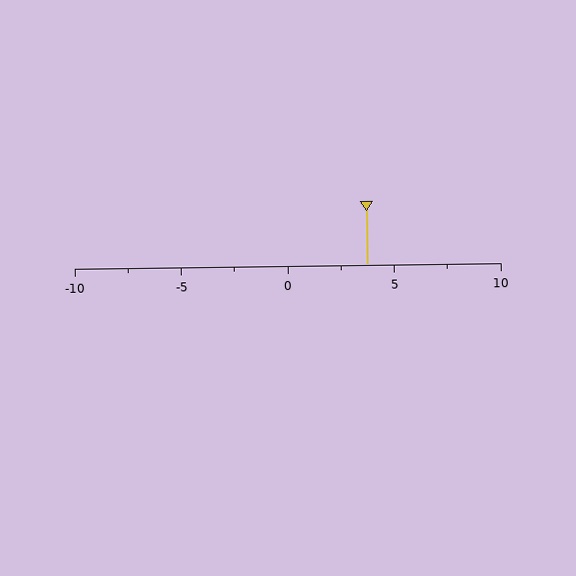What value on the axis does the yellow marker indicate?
The marker indicates approximately 3.8.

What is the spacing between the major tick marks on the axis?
The major ticks are spaced 5 apart.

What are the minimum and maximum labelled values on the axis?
The axis runs from -10 to 10.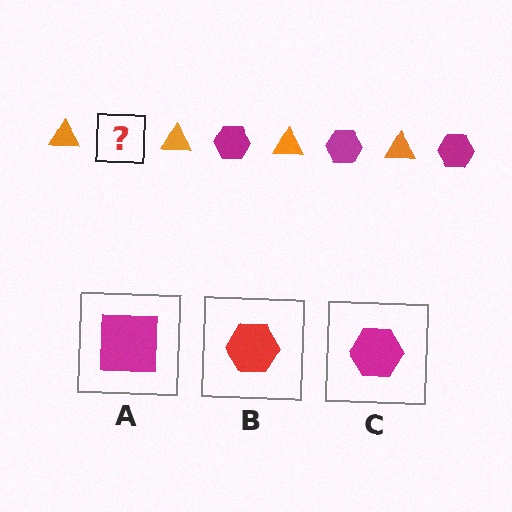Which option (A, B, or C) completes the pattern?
C.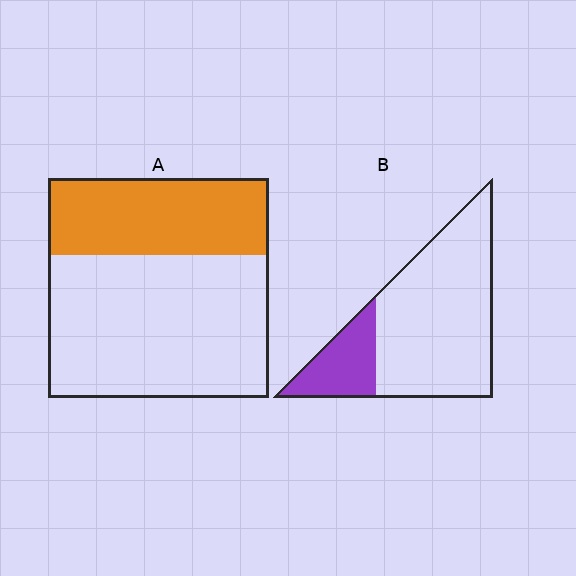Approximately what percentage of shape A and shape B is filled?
A is approximately 35% and B is approximately 20%.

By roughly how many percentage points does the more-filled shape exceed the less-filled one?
By roughly 15 percentage points (A over B).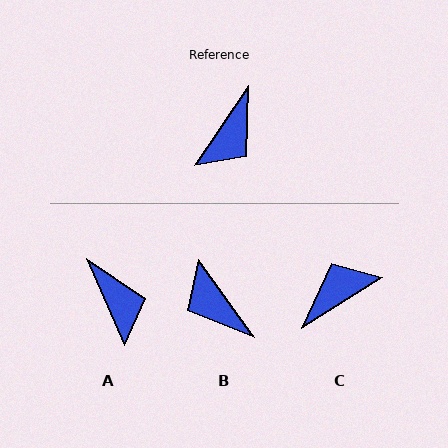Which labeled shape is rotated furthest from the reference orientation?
C, about 156 degrees away.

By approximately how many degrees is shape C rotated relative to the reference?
Approximately 156 degrees counter-clockwise.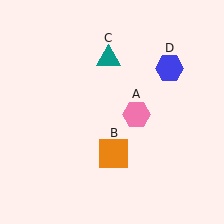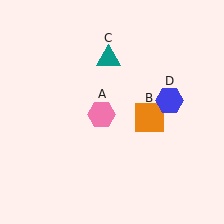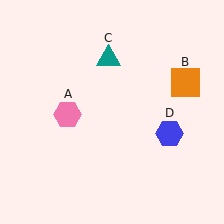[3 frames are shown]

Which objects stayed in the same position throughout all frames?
Teal triangle (object C) remained stationary.